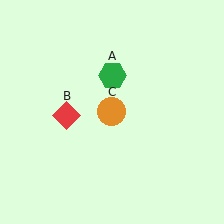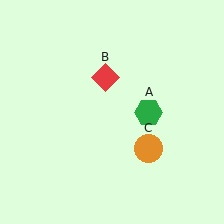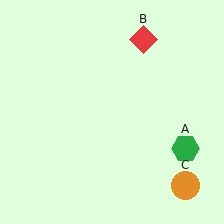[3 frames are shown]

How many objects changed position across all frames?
3 objects changed position: green hexagon (object A), red diamond (object B), orange circle (object C).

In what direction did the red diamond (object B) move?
The red diamond (object B) moved up and to the right.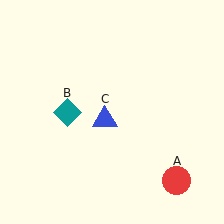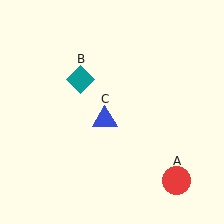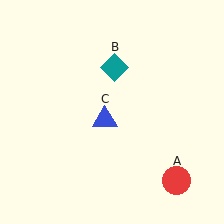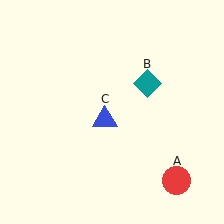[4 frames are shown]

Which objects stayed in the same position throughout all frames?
Red circle (object A) and blue triangle (object C) remained stationary.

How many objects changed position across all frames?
1 object changed position: teal diamond (object B).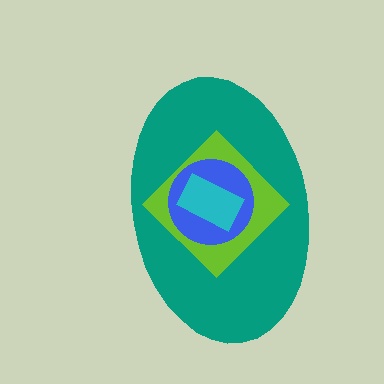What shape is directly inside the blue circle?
The cyan rectangle.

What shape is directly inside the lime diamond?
The blue circle.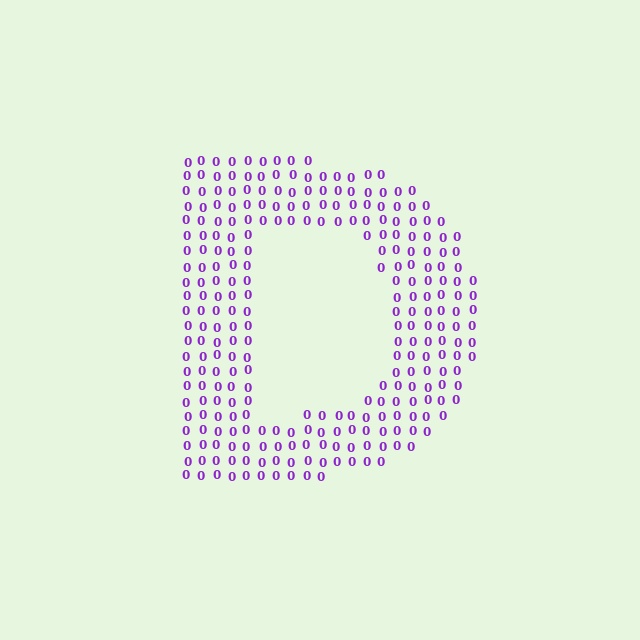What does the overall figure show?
The overall figure shows the letter D.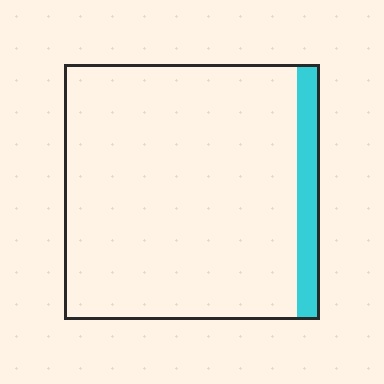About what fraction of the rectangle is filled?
About one tenth (1/10).